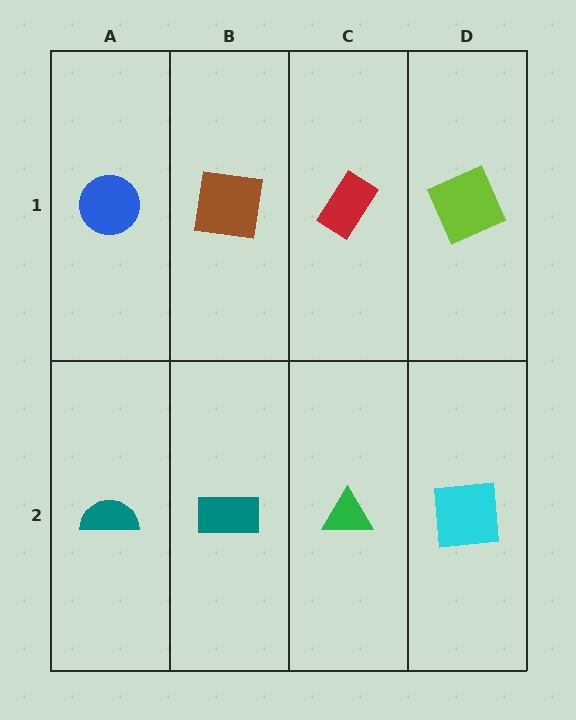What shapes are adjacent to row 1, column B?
A teal rectangle (row 2, column B), a blue circle (row 1, column A), a red rectangle (row 1, column C).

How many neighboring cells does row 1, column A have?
2.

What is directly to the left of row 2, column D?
A green triangle.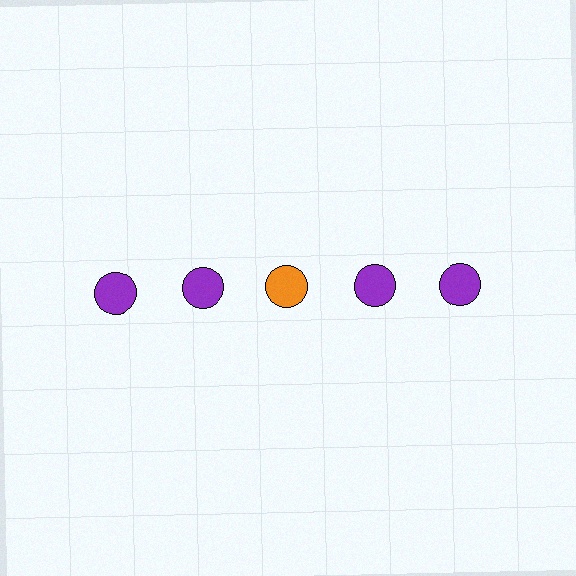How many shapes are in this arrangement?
There are 5 shapes arranged in a grid pattern.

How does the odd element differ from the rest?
It has a different color: orange instead of purple.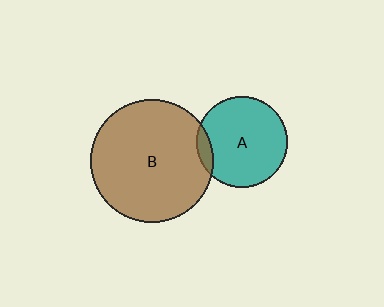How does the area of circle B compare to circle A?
Approximately 1.8 times.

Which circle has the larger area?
Circle B (brown).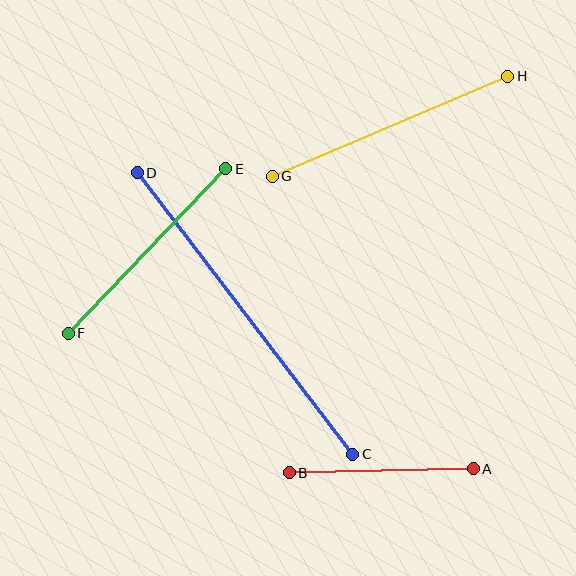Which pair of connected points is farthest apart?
Points C and D are farthest apart.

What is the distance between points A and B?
The distance is approximately 184 pixels.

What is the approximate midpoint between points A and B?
The midpoint is at approximately (381, 471) pixels.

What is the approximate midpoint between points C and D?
The midpoint is at approximately (245, 314) pixels.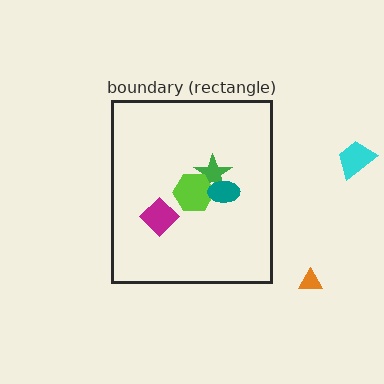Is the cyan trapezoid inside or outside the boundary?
Outside.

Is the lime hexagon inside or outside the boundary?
Inside.